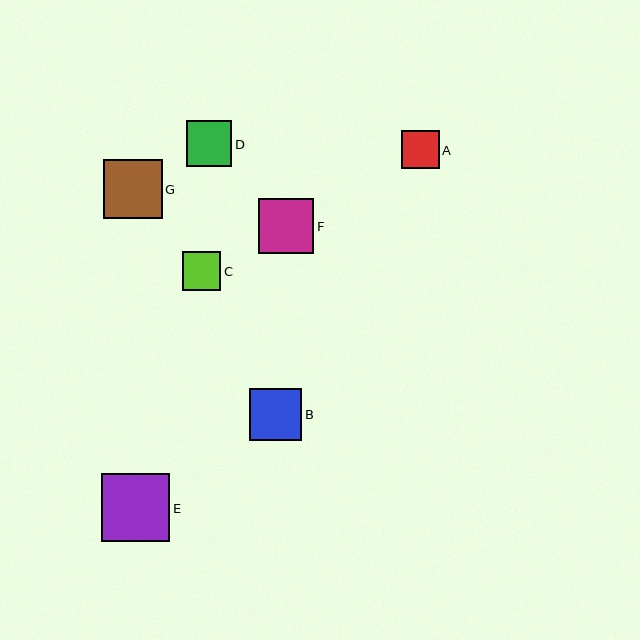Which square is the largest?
Square E is the largest with a size of approximately 68 pixels.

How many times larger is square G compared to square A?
Square G is approximately 1.5 times the size of square A.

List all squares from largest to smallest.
From largest to smallest: E, G, F, B, D, C, A.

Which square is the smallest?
Square A is the smallest with a size of approximately 38 pixels.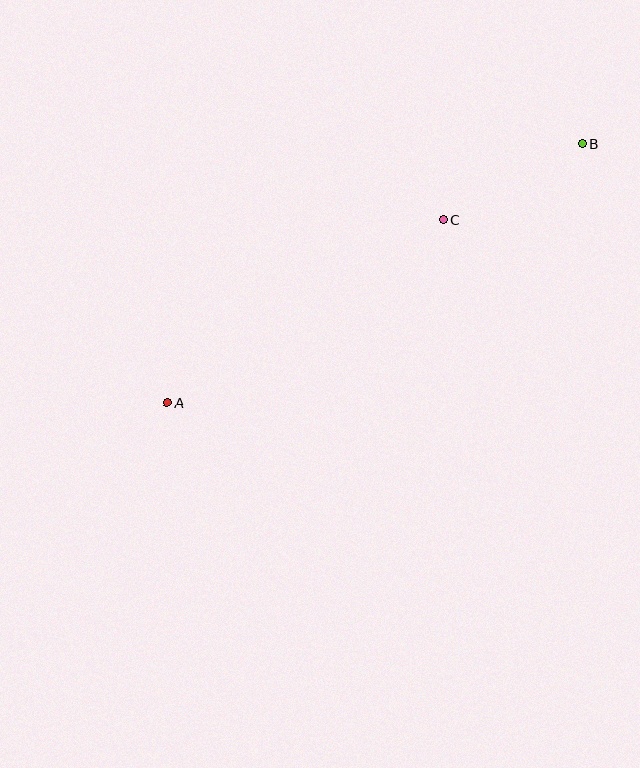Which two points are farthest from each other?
Points A and B are farthest from each other.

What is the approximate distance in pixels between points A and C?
The distance between A and C is approximately 331 pixels.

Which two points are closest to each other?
Points B and C are closest to each other.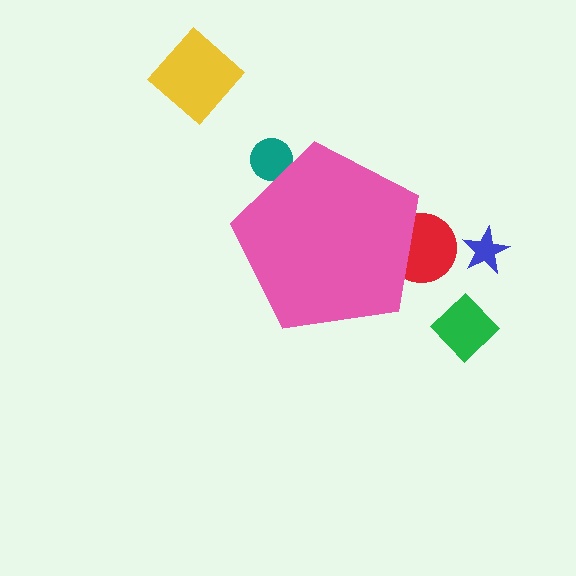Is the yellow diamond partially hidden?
No, the yellow diamond is fully visible.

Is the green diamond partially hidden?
No, the green diamond is fully visible.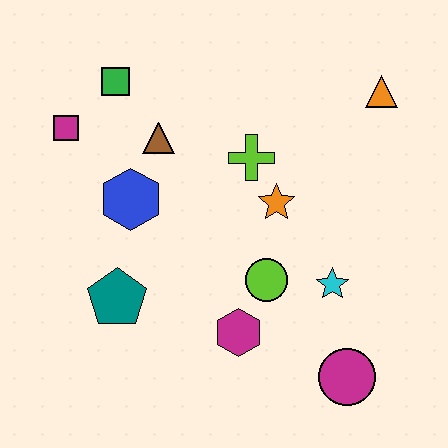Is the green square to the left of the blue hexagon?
Yes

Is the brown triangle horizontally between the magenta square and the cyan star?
Yes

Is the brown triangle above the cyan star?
Yes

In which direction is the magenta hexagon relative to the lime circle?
The magenta hexagon is below the lime circle.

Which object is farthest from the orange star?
The magenta square is farthest from the orange star.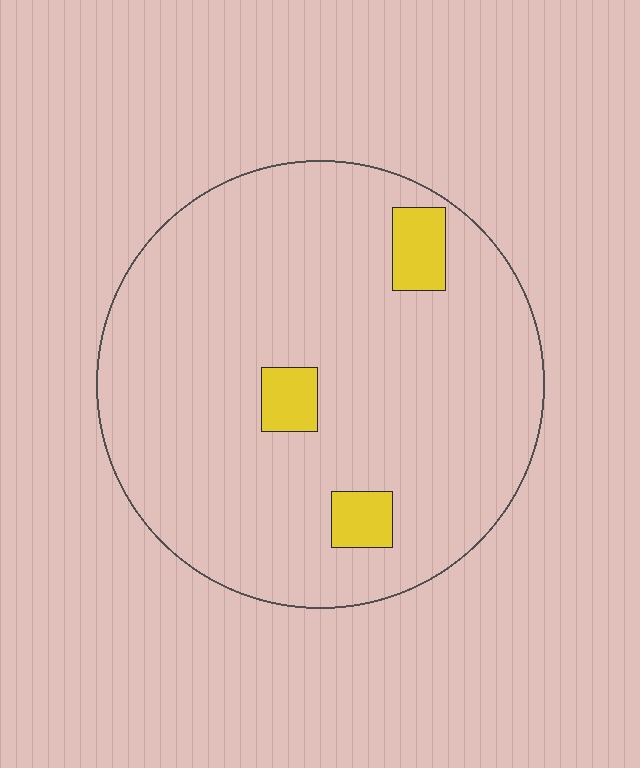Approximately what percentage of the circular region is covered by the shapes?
Approximately 5%.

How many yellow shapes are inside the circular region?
3.